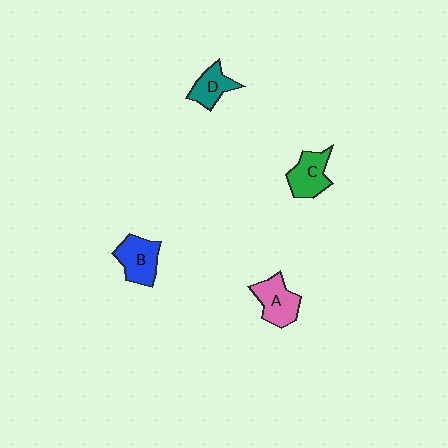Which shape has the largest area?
Shape B (blue).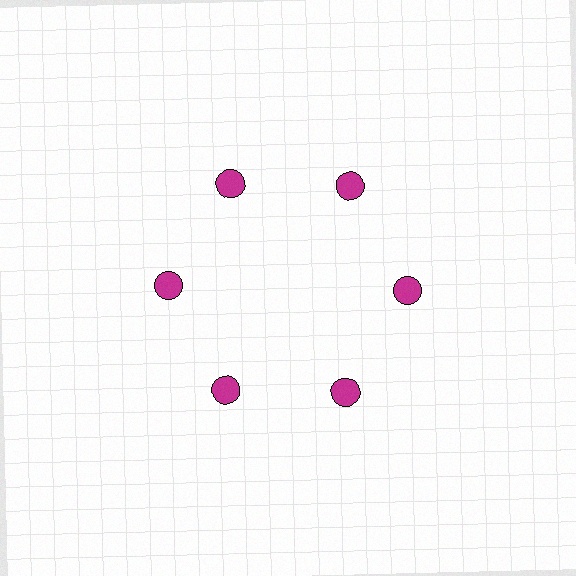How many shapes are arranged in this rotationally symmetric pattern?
There are 6 shapes, arranged in 6 groups of 1.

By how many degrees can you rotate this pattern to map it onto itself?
The pattern maps onto itself every 60 degrees of rotation.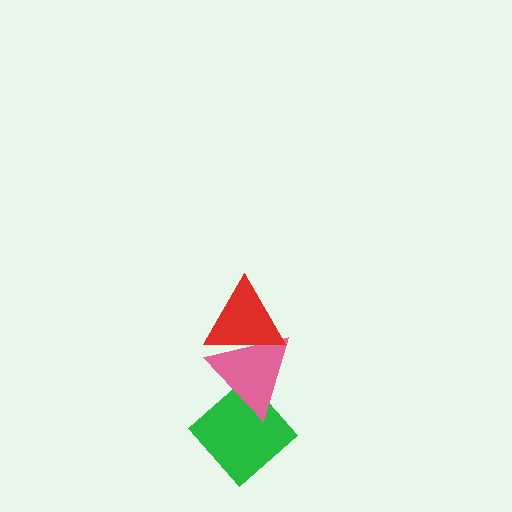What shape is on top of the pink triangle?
The red triangle is on top of the pink triangle.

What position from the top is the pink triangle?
The pink triangle is 2nd from the top.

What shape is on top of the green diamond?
The pink triangle is on top of the green diamond.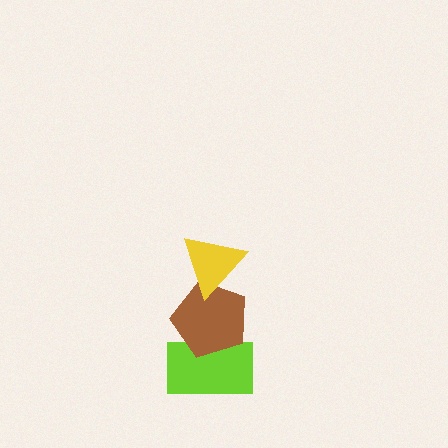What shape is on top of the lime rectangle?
The brown pentagon is on top of the lime rectangle.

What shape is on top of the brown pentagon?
The yellow triangle is on top of the brown pentagon.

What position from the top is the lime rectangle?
The lime rectangle is 3rd from the top.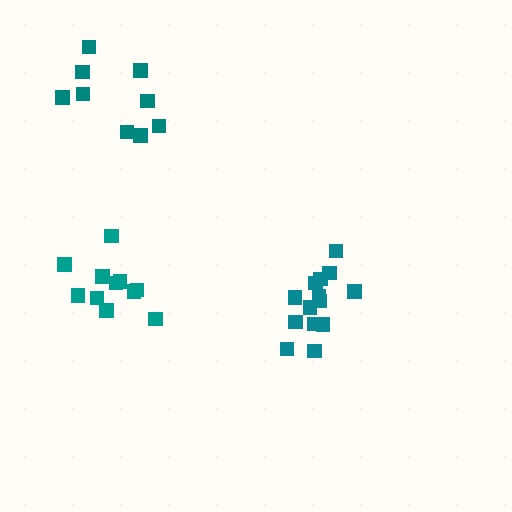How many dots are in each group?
Group 1: 14 dots, Group 2: 11 dots, Group 3: 9 dots (34 total).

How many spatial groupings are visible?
There are 3 spatial groupings.